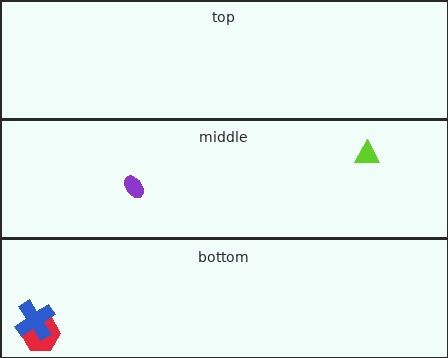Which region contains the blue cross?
The bottom region.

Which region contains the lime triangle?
The middle region.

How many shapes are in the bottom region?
2.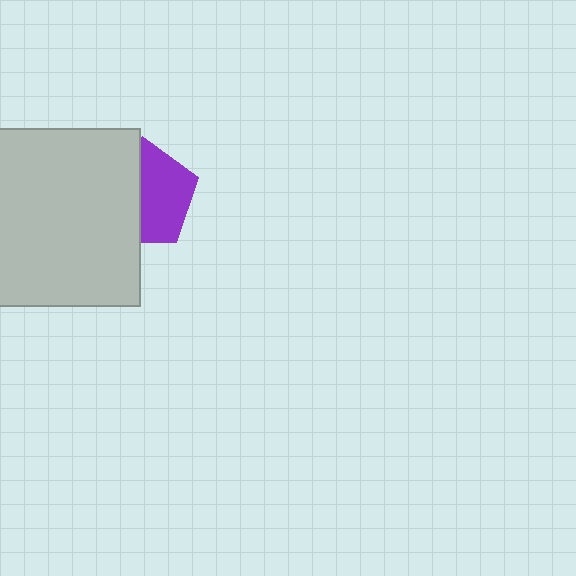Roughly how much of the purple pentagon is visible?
About half of it is visible (roughly 51%).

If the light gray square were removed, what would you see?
You would see the complete purple pentagon.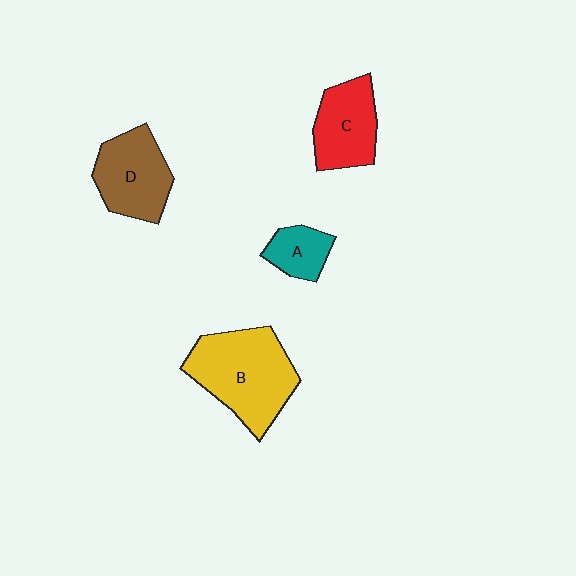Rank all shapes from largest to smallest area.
From largest to smallest: B (yellow), D (brown), C (red), A (teal).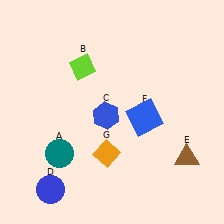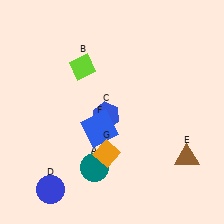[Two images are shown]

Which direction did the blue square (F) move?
The blue square (F) moved left.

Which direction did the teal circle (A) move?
The teal circle (A) moved right.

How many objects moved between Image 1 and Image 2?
2 objects moved between the two images.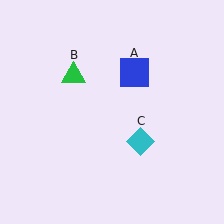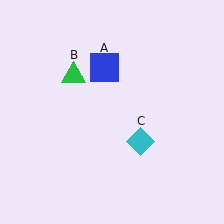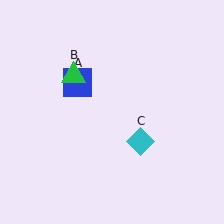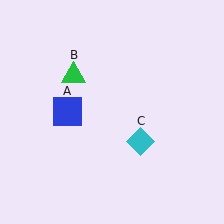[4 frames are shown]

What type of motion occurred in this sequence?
The blue square (object A) rotated counterclockwise around the center of the scene.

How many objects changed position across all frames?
1 object changed position: blue square (object A).